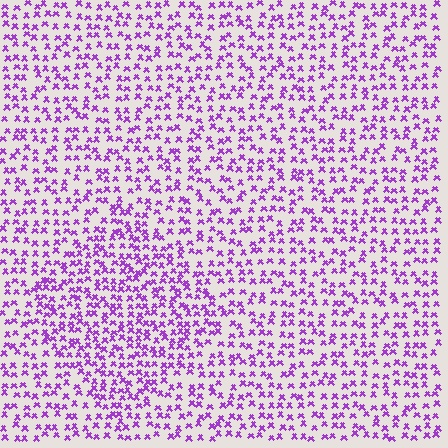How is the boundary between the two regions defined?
The boundary is defined by a change in element density (approximately 1.5x ratio). All elements are the same color, size, and shape.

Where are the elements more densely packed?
The elements are more densely packed inside the diamond boundary.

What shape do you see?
I see a diamond.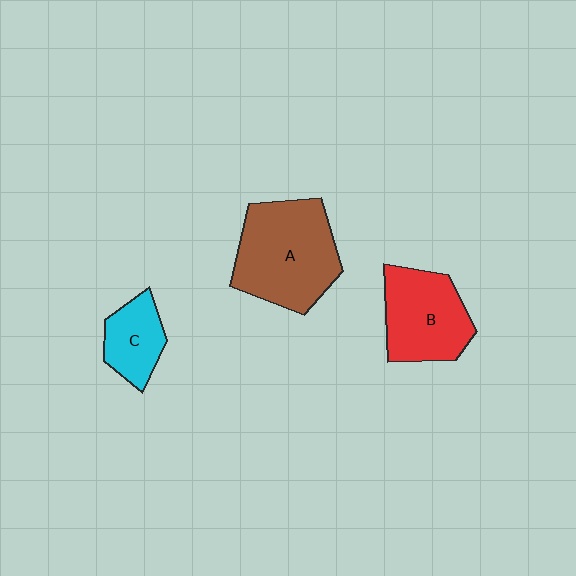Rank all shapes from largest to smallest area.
From largest to smallest: A (brown), B (red), C (cyan).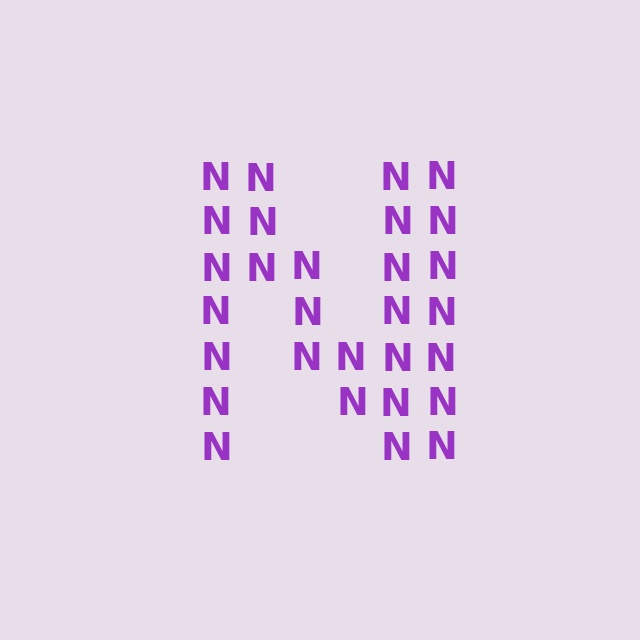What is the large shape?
The large shape is the letter N.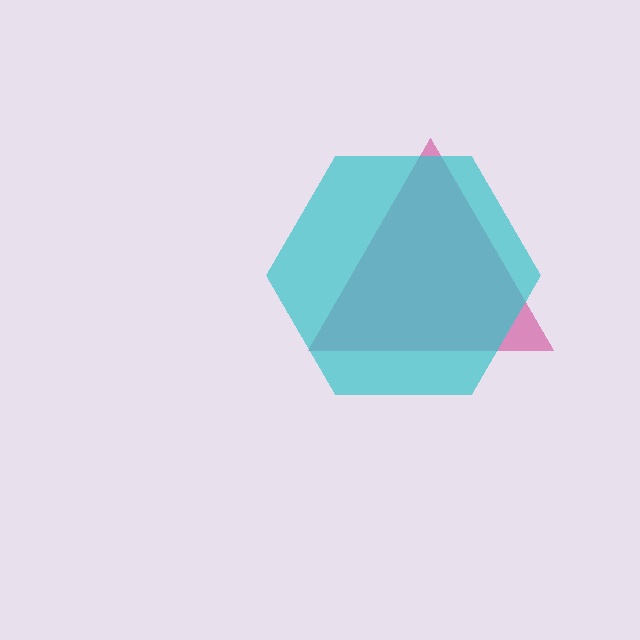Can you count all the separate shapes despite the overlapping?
Yes, there are 2 separate shapes.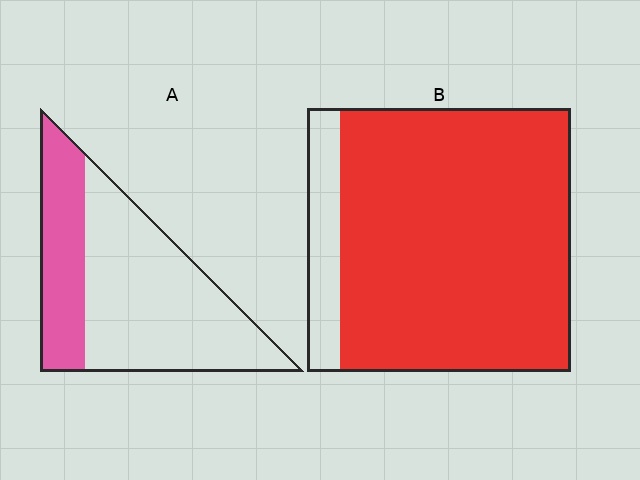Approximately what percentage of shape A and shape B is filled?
A is approximately 30% and B is approximately 90%.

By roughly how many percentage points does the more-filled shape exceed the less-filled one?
By roughly 55 percentage points (B over A).